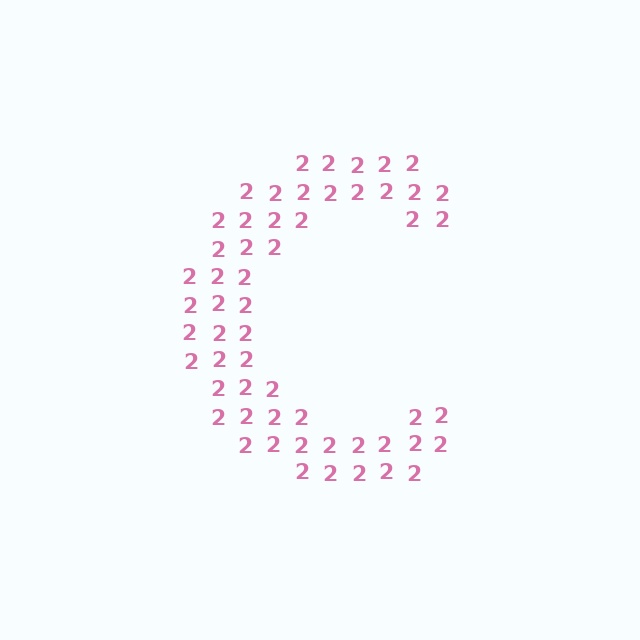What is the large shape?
The large shape is the letter C.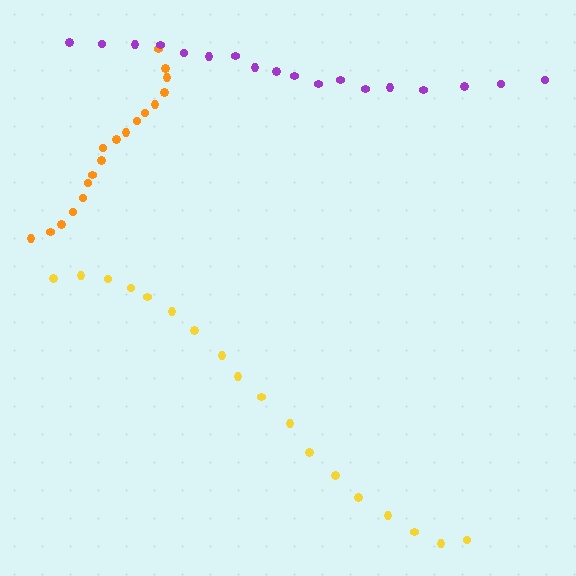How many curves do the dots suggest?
There are 3 distinct paths.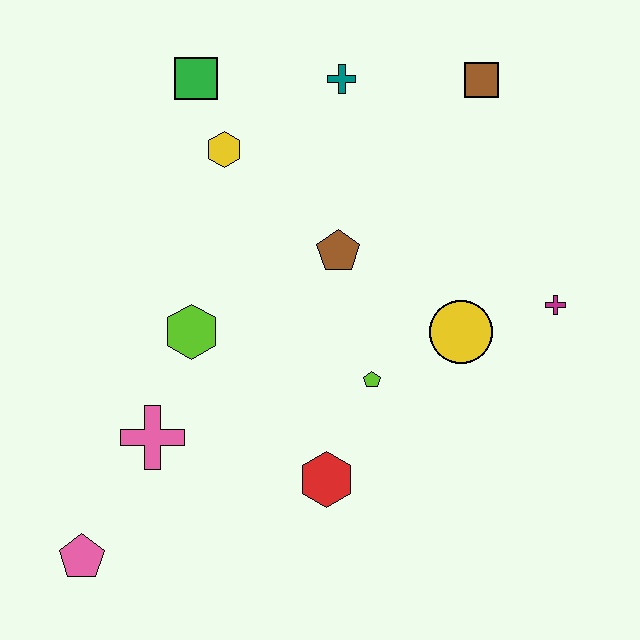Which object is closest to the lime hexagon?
The pink cross is closest to the lime hexagon.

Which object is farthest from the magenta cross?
The pink pentagon is farthest from the magenta cross.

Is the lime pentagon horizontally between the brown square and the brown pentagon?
Yes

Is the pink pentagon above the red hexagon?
No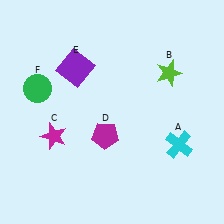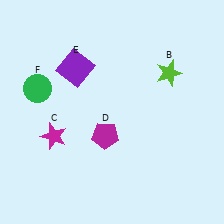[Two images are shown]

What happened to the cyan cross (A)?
The cyan cross (A) was removed in Image 2. It was in the bottom-right area of Image 1.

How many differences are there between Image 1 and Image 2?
There is 1 difference between the two images.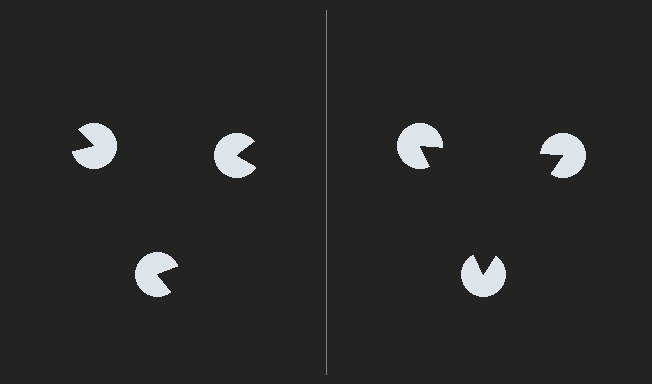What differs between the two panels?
The pac-man discs are positioned identically on both sides; only the wedge orientations differ. On the right they align to a triangle; on the left they are misaligned.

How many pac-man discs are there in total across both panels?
6 — 3 on each side.